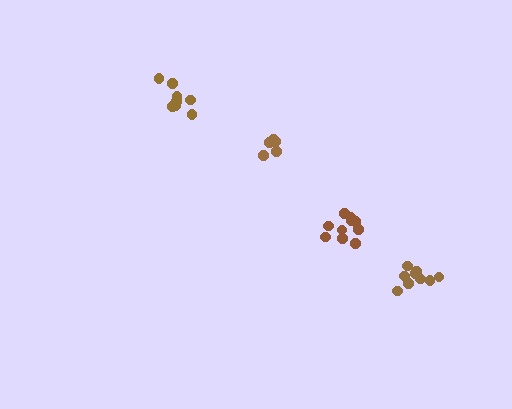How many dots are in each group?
Group 1: 8 dots, Group 2: 5 dots, Group 3: 9 dots, Group 4: 10 dots (32 total).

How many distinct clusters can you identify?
There are 4 distinct clusters.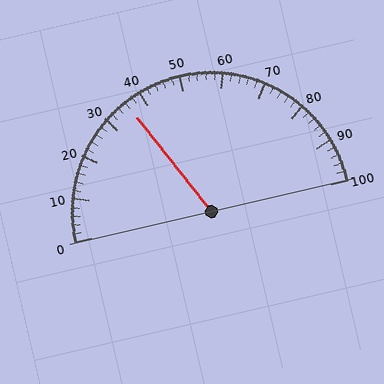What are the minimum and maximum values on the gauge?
The gauge ranges from 0 to 100.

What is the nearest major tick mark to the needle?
The nearest major tick mark is 40.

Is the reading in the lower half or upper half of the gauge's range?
The reading is in the lower half of the range (0 to 100).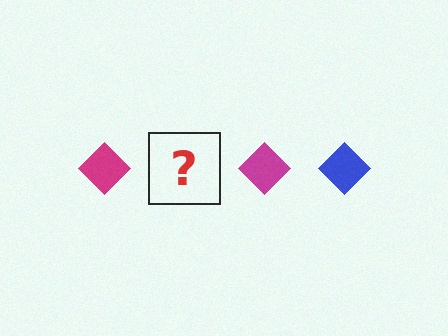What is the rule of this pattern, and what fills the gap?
The rule is that the pattern cycles through magenta, blue diamonds. The gap should be filled with a blue diamond.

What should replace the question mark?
The question mark should be replaced with a blue diamond.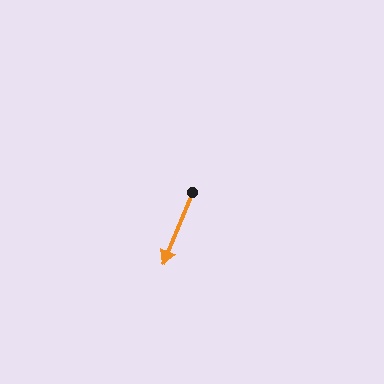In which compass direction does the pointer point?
South.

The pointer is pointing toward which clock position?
Roughly 7 o'clock.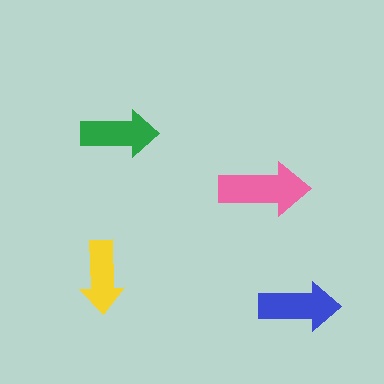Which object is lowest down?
The blue arrow is bottommost.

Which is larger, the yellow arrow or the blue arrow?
The blue one.